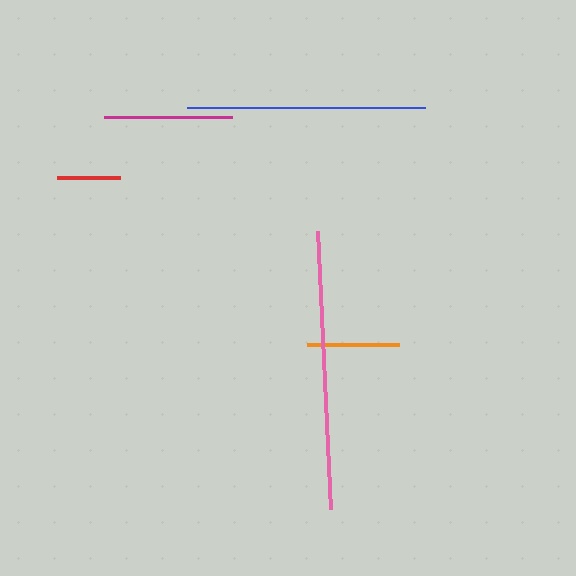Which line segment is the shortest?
The red line is the shortest at approximately 63 pixels.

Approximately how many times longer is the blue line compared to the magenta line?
The blue line is approximately 1.9 times the length of the magenta line.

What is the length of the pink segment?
The pink segment is approximately 278 pixels long.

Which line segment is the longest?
The pink line is the longest at approximately 278 pixels.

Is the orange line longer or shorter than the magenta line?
The magenta line is longer than the orange line.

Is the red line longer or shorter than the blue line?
The blue line is longer than the red line.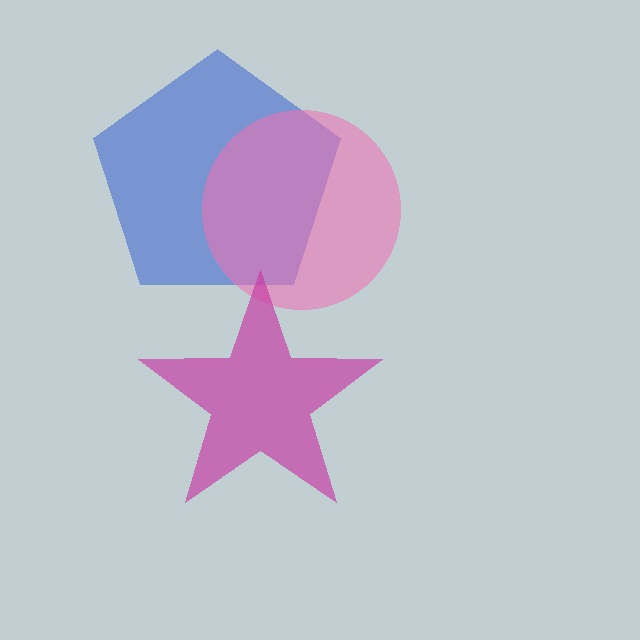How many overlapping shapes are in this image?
There are 3 overlapping shapes in the image.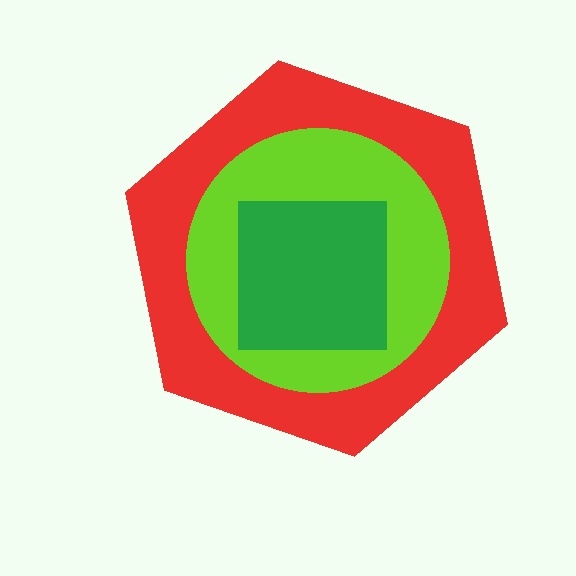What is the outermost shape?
The red hexagon.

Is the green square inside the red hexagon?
Yes.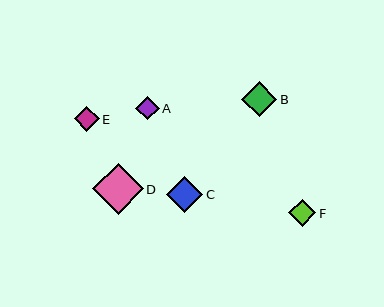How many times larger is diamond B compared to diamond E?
Diamond B is approximately 1.4 times the size of diamond E.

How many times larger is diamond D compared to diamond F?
Diamond D is approximately 1.9 times the size of diamond F.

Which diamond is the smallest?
Diamond A is the smallest with a size of approximately 23 pixels.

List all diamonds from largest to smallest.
From largest to smallest: D, C, B, F, E, A.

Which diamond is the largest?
Diamond D is the largest with a size of approximately 51 pixels.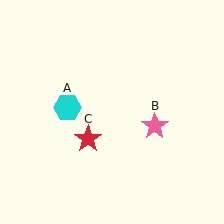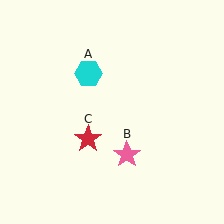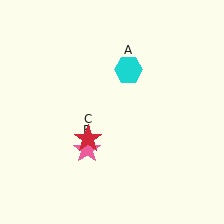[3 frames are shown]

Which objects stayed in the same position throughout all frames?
Red star (object C) remained stationary.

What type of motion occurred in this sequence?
The cyan hexagon (object A), pink star (object B) rotated clockwise around the center of the scene.